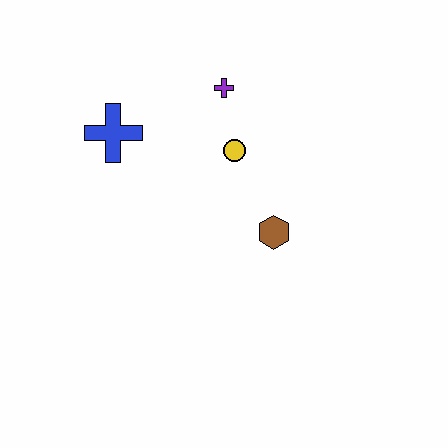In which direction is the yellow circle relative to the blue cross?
The yellow circle is to the right of the blue cross.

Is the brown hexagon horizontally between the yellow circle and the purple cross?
No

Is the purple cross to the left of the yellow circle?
Yes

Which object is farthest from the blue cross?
The brown hexagon is farthest from the blue cross.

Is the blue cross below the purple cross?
Yes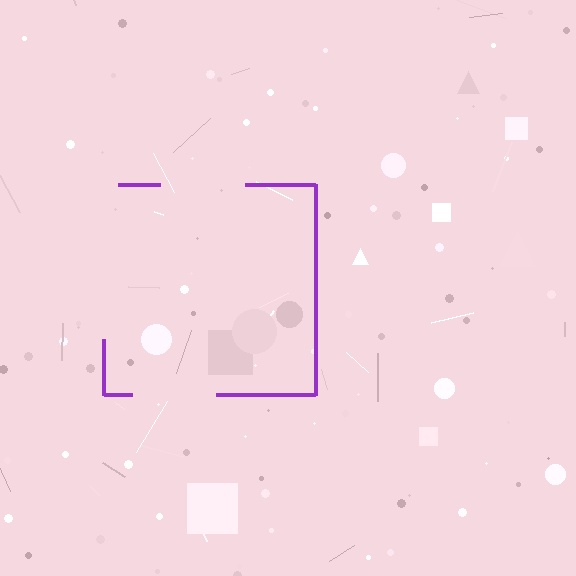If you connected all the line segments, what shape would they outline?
They would outline a square.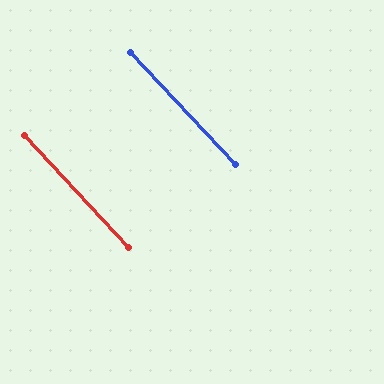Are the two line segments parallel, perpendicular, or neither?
Parallel — their directions differ by only 0.4°.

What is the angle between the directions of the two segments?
Approximately 0 degrees.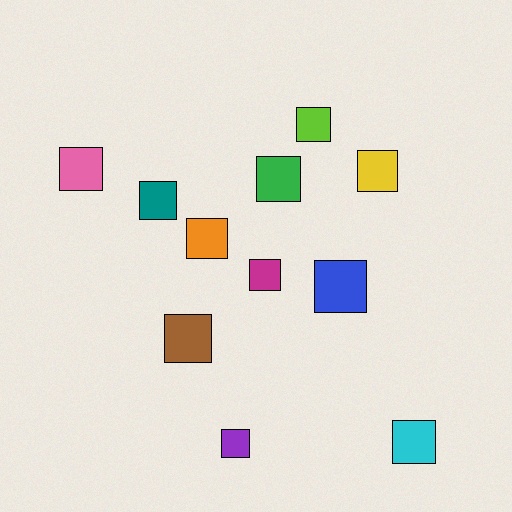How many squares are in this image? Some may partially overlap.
There are 11 squares.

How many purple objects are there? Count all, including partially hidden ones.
There is 1 purple object.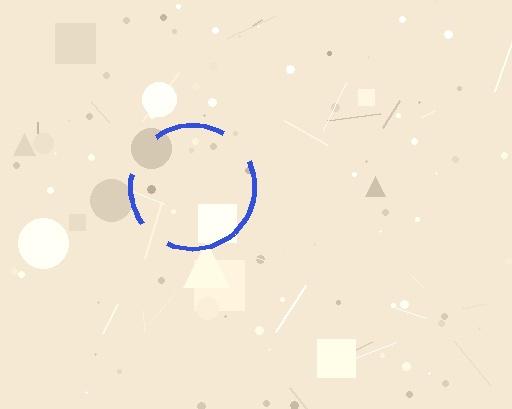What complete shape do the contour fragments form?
The contour fragments form a circle.